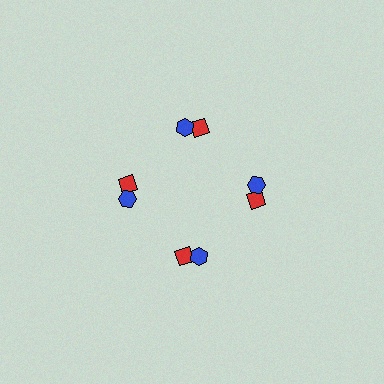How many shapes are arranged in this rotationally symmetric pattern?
There are 8 shapes, arranged in 4 groups of 2.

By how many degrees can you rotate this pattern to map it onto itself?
The pattern maps onto itself every 90 degrees of rotation.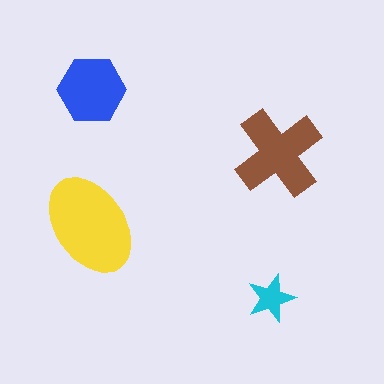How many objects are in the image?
There are 4 objects in the image.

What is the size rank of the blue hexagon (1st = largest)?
3rd.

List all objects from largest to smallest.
The yellow ellipse, the brown cross, the blue hexagon, the cyan star.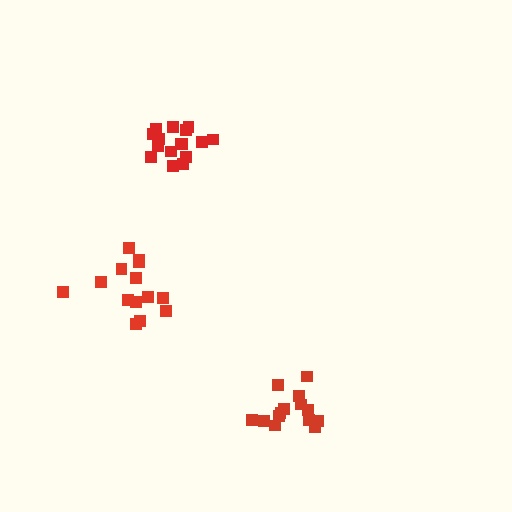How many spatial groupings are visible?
There are 3 spatial groupings.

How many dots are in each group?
Group 1: 14 dots, Group 2: 16 dots, Group 3: 14 dots (44 total).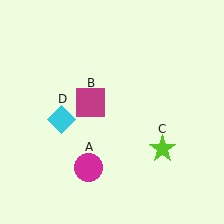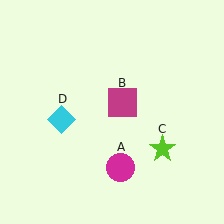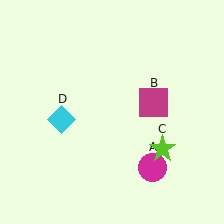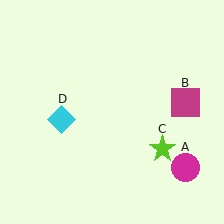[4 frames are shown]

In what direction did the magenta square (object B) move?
The magenta square (object B) moved right.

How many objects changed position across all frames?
2 objects changed position: magenta circle (object A), magenta square (object B).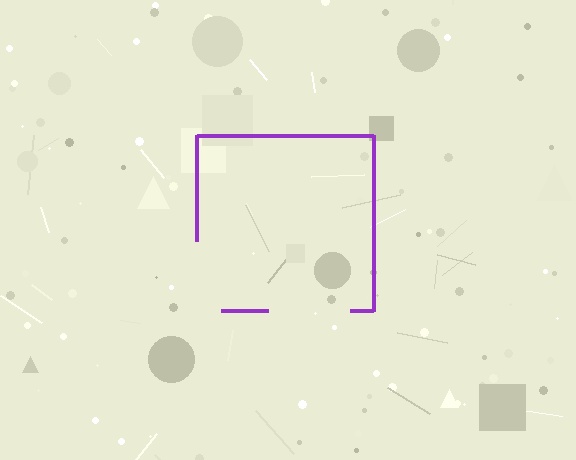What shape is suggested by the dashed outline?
The dashed outline suggests a square.